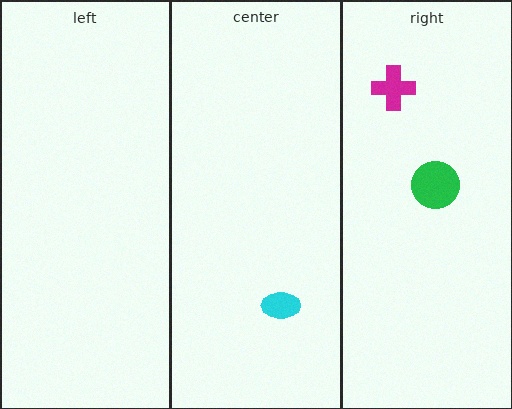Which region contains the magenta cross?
The right region.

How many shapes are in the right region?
2.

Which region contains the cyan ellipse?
The center region.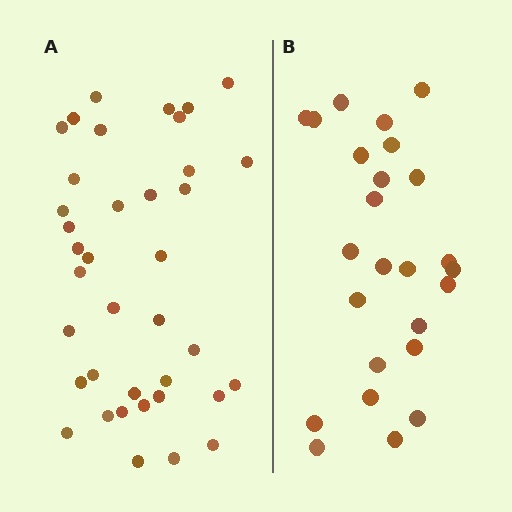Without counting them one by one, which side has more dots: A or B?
Region A (the left region) has more dots.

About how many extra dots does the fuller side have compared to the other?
Region A has approximately 15 more dots than region B.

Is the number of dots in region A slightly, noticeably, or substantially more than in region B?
Region A has substantially more. The ratio is roughly 1.5 to 1.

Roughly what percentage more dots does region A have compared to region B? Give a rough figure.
About 50% more.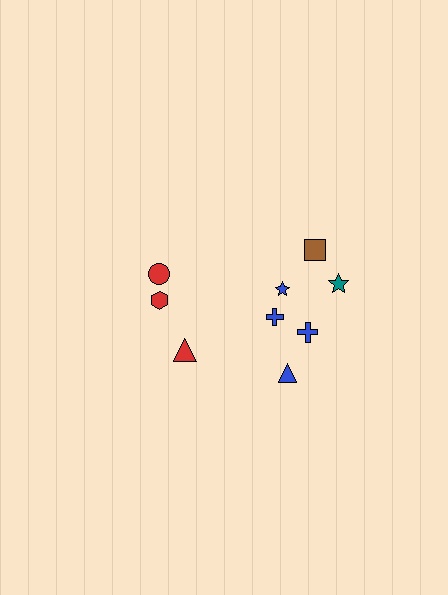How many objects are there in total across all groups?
There are 9 objects.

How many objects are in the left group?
There are 3 objects.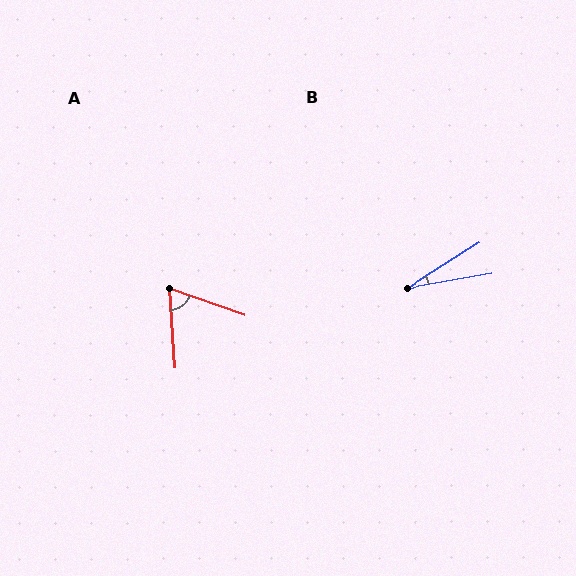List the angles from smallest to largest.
B (22°), A (67°).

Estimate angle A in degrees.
Approximately 67 degrees.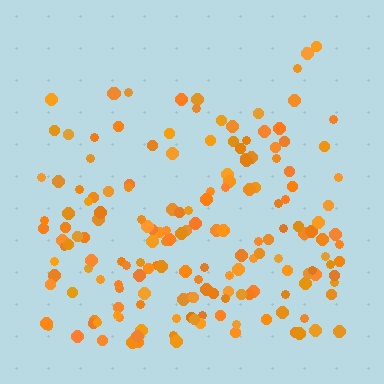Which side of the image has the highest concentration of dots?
The bottom.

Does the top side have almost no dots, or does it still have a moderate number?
Still a moderate number, just noticeably fewer than the bottom.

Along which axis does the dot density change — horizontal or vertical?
Vertical.